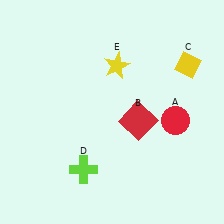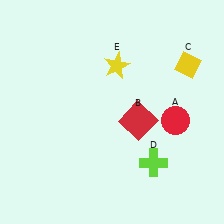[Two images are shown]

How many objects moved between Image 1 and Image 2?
1 object moved between the two images.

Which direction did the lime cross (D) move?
The lime cross (D) moved right.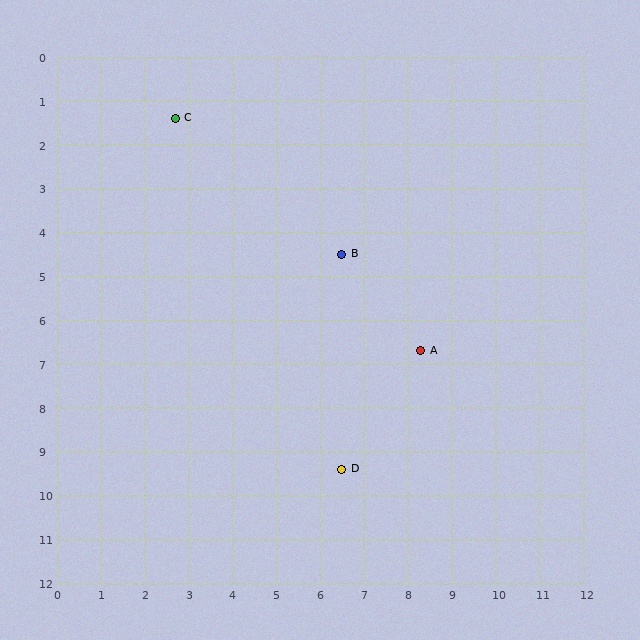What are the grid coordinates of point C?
Point C is at approximately (2.7, 1.4).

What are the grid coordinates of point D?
Point D is at approximately (6.5, 9.4).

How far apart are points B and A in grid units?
Points B and A are about 2.8 grid units apart.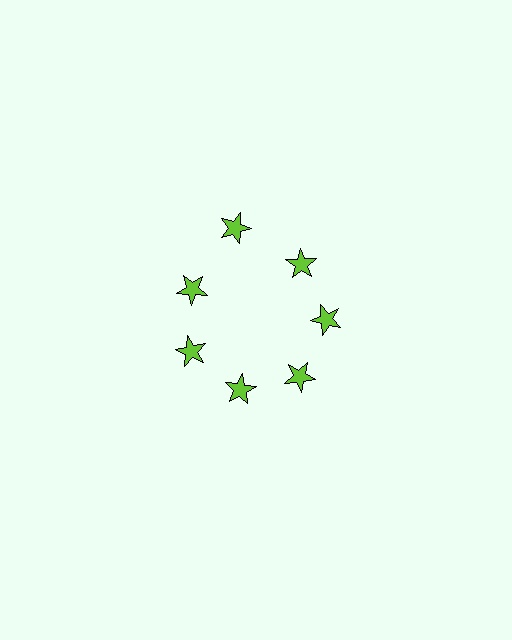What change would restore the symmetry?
The symmetry would be restored by moving it inward, back onto the ring so that all 7 stars sit at equal angles and equal distance from the center.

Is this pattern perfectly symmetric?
No. The 7 lime stars are arranged in a ring, but one element near the 12 o'clock position is pushed outward from the center, breaking the 7-fold rotational symmetry.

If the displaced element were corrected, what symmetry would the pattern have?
It would have 7-fold rotational symmetry — the pattern would map onto itself every 51 degrees.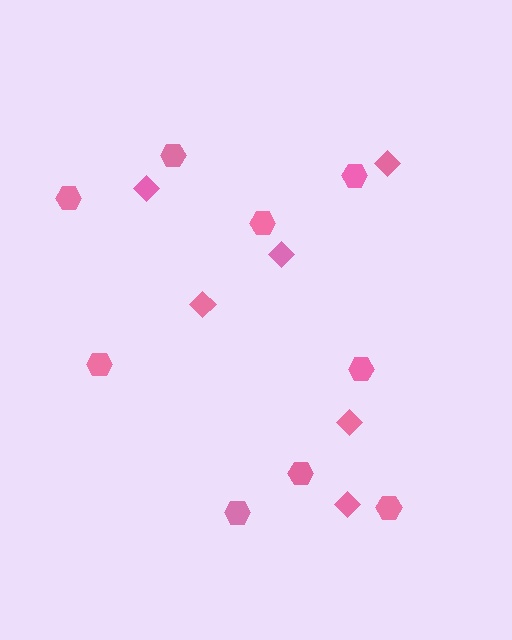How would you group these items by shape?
There are 2 groups: one group of diamonds (6) and one group of hexagons (9).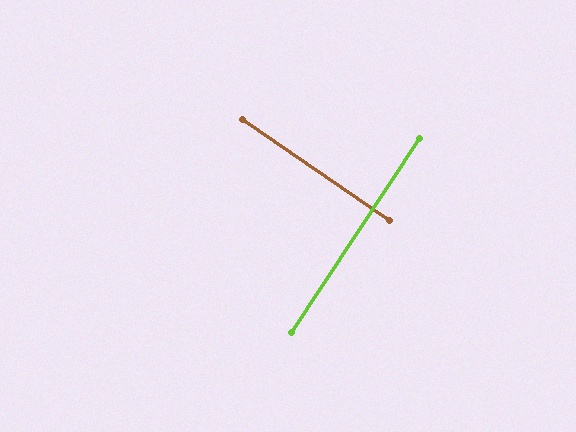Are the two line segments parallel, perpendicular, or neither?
Perpendicular — they meet at approximately 89°.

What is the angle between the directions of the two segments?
Approximately 89 degrees.